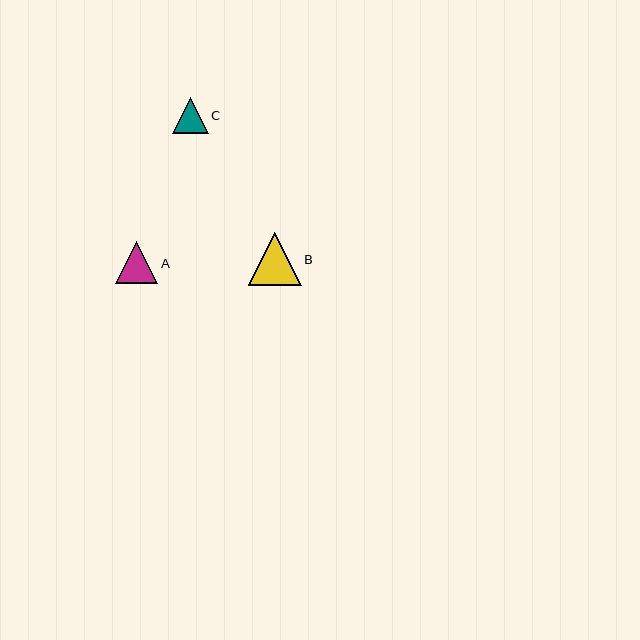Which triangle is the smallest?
Triangle C is the smallest with a size of approximately 35 pixels.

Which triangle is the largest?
Triangle B is the largest with a size of approximately 53 pixels.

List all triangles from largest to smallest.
From largest to smallest: B, A, C.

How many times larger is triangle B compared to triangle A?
Triangle B is approximately 1.3 times the size of triangle A.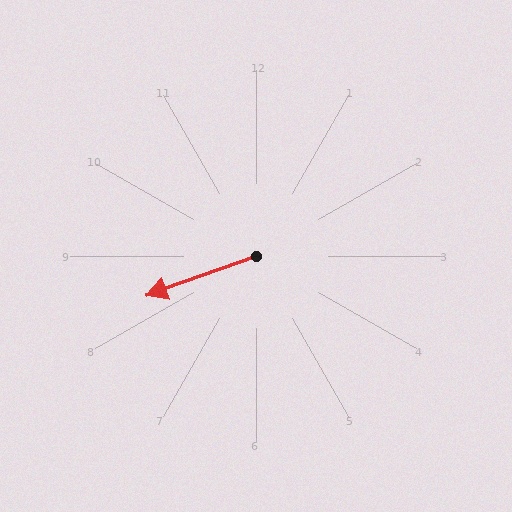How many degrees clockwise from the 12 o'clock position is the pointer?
Approximately 250 degrees.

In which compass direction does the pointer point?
West.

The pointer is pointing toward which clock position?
Roughly 8 o'clock.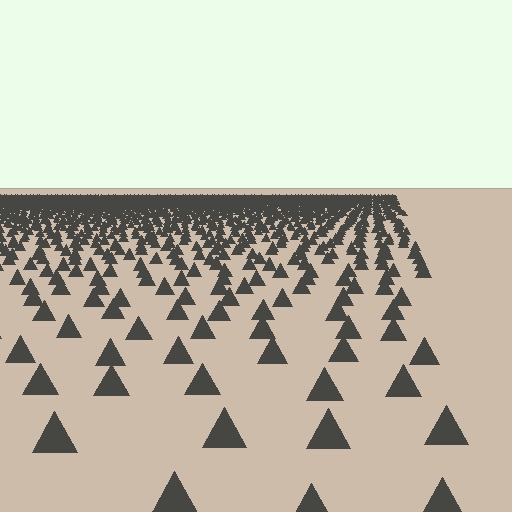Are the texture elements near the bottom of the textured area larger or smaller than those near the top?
Larger. Near the bottom, elements are closer to the viewer and appear at a bigger on-screen size.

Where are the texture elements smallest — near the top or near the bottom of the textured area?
Near the top.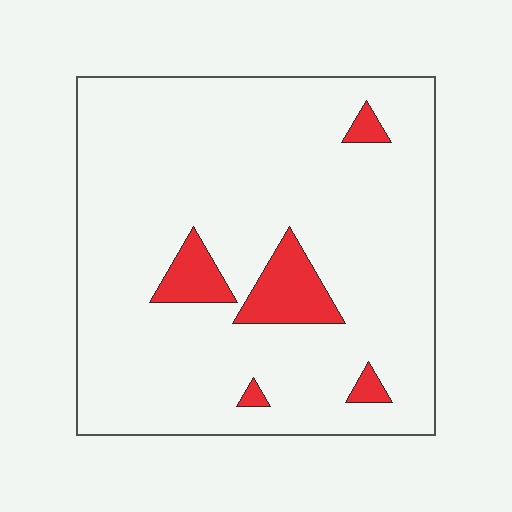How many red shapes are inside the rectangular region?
5.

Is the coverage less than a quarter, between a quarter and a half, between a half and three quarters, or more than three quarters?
Less than a quarter.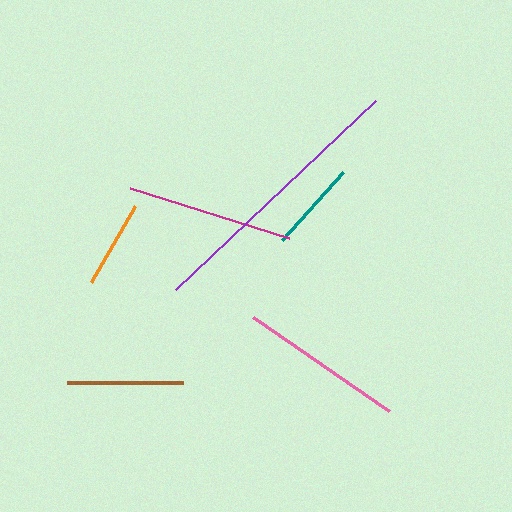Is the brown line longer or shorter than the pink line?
The pink line is longer than the brown line.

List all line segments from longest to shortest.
From longest to shortest: purple, magenta, pink, brown, teal, orange.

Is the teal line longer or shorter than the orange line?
The teal line is longer than the orange line.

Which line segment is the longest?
The purple line is the longest at approximately 275 pixels.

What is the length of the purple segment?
The purple segment is approximately 275 pixels long.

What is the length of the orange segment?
The orange segment is approximately 88 pixels long.